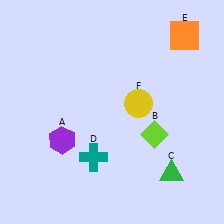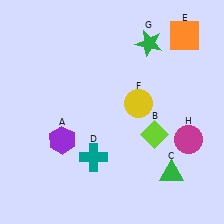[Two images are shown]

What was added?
A green star (G), a magenta circle (H) were added in Image 2.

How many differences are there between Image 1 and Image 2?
There are 2 differences between the two images.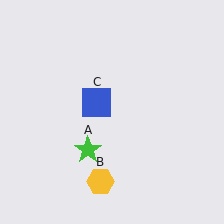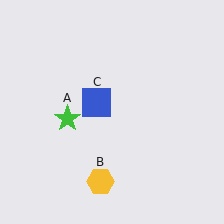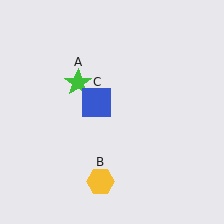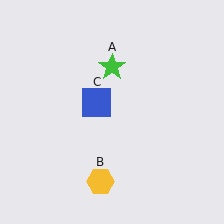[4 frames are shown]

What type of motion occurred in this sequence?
The green star (object A) rotated clockwise around the center of the scene.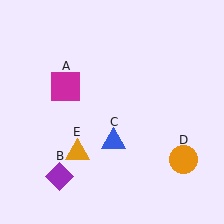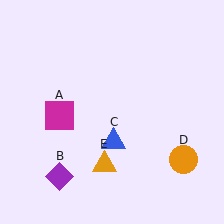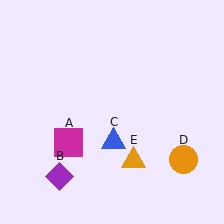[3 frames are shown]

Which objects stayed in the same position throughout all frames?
Purple diamond (object B) and blue triangle (object C) and orange circle (object D) remained stationary.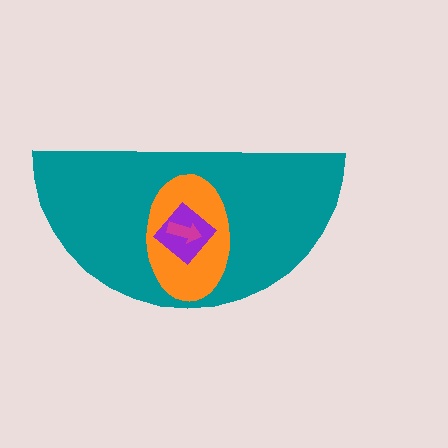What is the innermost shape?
The magenta arrow.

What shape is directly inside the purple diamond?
The magenta arrow.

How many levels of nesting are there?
4.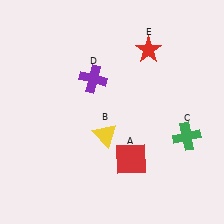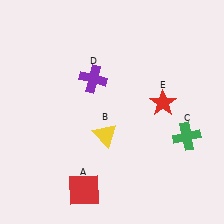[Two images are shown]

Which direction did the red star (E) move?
The red star (E) moved down.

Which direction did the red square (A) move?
The red square (A) moved left.